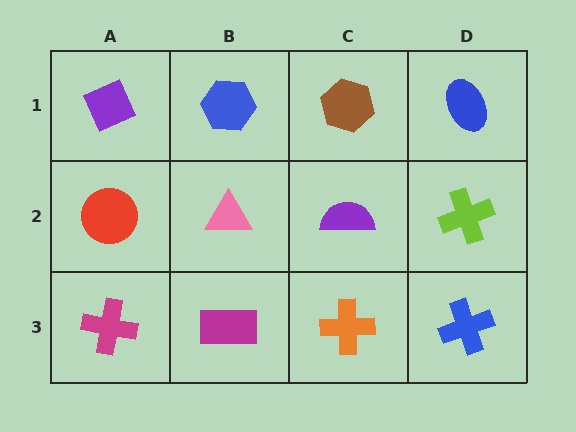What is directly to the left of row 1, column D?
A brown hexagon.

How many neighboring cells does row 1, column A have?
2.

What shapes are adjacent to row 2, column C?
A brown hexagon (row 1, column C), an orange cross (row 3, column C), a pink triangle (row 2, column B), a lime cross (row 2, column D).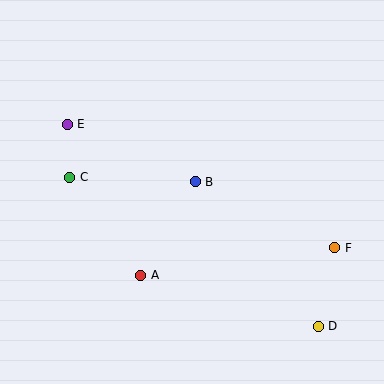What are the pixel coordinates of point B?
Point B is at (195, 182).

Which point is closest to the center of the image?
Point B at (195, 182) is closest to the center.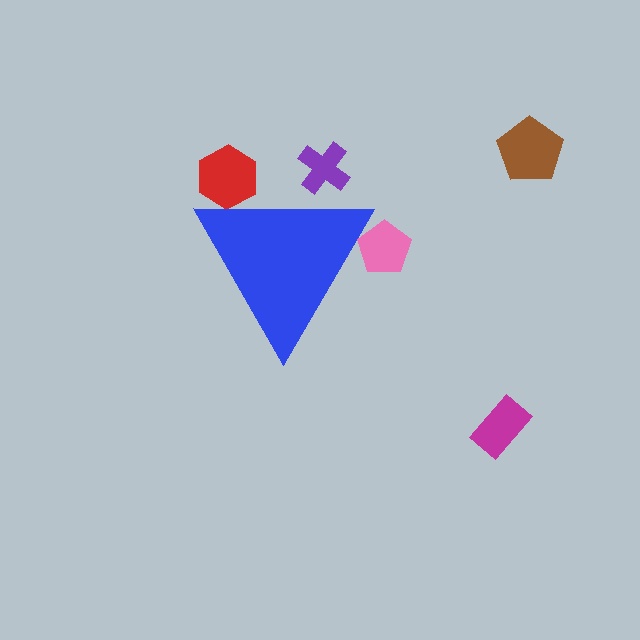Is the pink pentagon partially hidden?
Yes, the pink pentagon is partially hidden behind the blue triangle.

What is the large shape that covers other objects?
A blue triangle.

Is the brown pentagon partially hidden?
No, the brown pentagon is fully visible.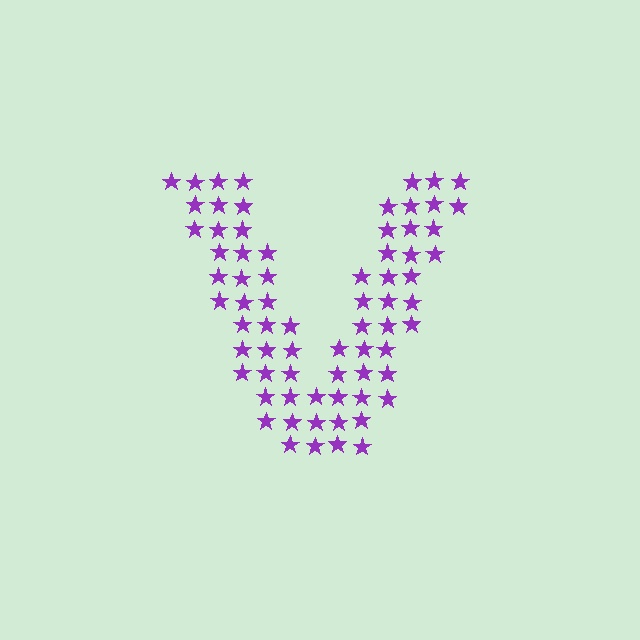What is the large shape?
The large shape is the letter V.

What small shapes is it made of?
It is made of small stars.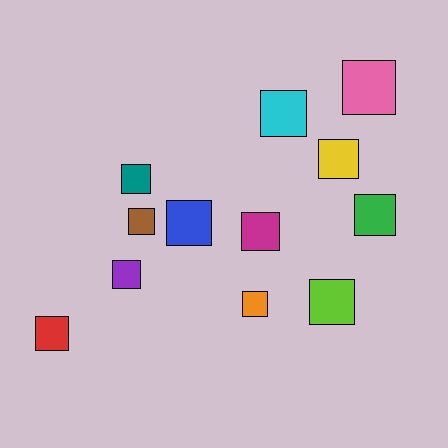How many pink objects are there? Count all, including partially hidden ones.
There is 1 pink object.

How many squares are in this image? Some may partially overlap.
There are 12 squares.